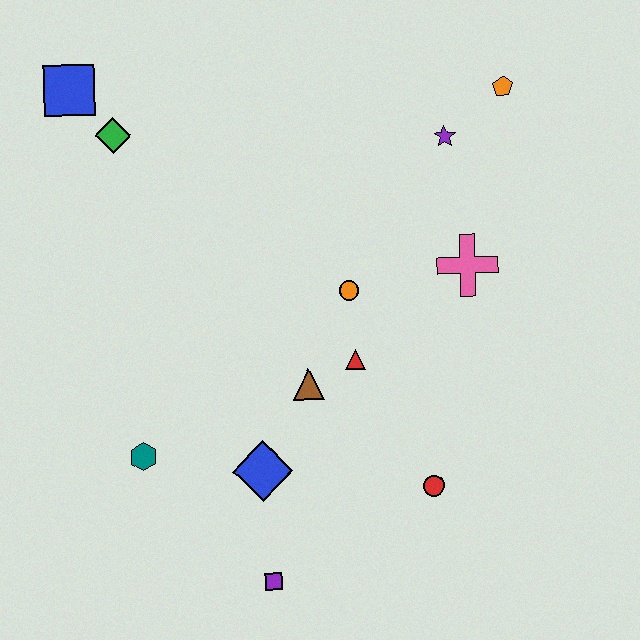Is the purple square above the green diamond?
No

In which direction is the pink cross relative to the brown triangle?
The pink cross is to the right of the brown triangle.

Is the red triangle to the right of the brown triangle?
Yes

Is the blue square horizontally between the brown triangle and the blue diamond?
No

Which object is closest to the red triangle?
The brown triangle is closest to the red triangle.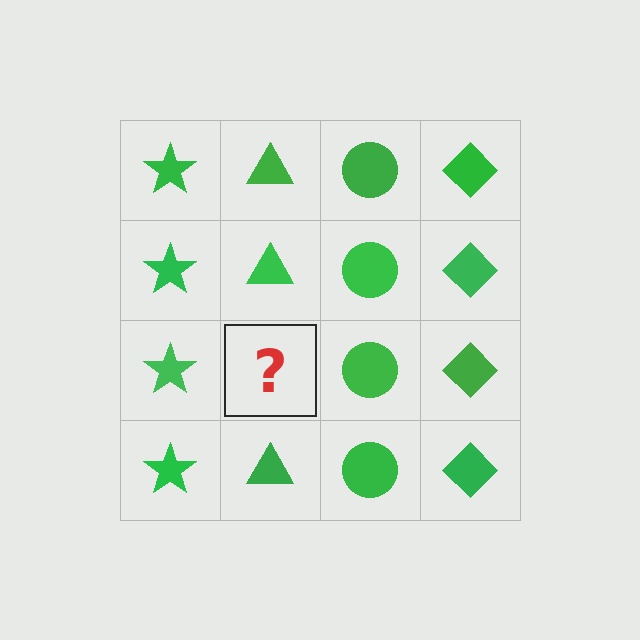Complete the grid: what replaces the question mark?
The question mark should be replaced with a green triangle.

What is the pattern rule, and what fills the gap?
The rule is that each column has a consistent shape. The gap should be filled with a green triangle.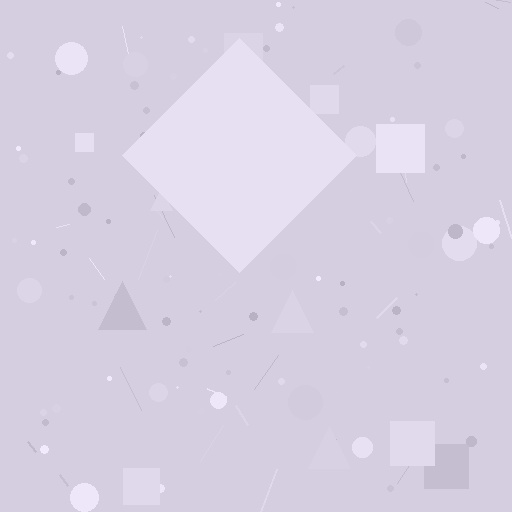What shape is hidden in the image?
A diamond is hidden in the image.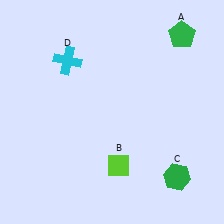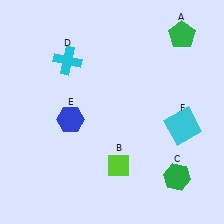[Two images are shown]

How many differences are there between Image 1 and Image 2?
There are 2 differences between the two images.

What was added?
A blue hexagon (E), a cyan square (F) were added in Image 2.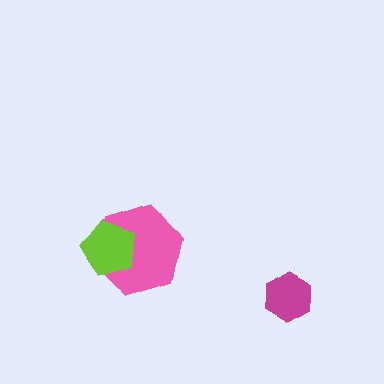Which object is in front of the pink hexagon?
The lime pentagon is in front of the pink hexagon.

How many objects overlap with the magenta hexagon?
0 objects overlap with the magenta hexagon.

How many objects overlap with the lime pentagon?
1 object overlaps with the lime pentagon.